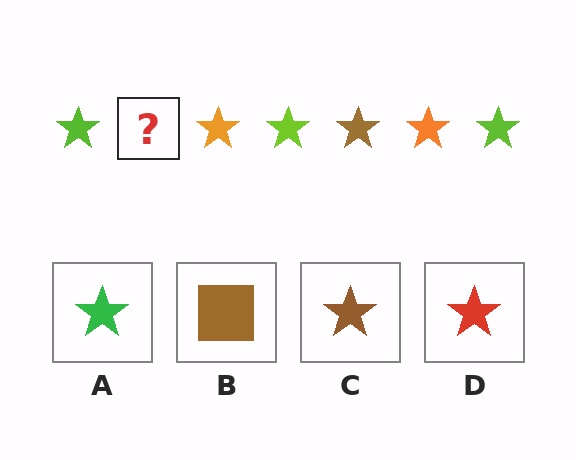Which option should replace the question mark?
Option C.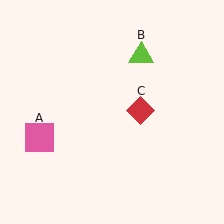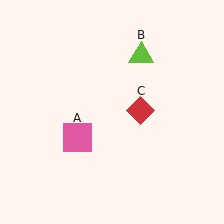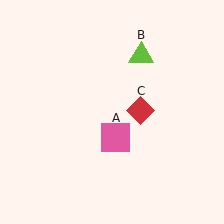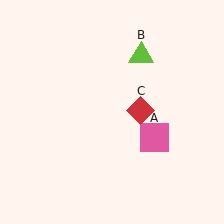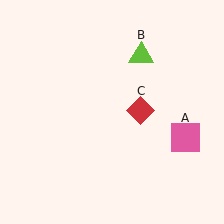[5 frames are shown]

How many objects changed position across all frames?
1 object changed position: pink square (object A).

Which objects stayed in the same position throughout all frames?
Lime triangle (object B) and red diamond (object C) remained stationary.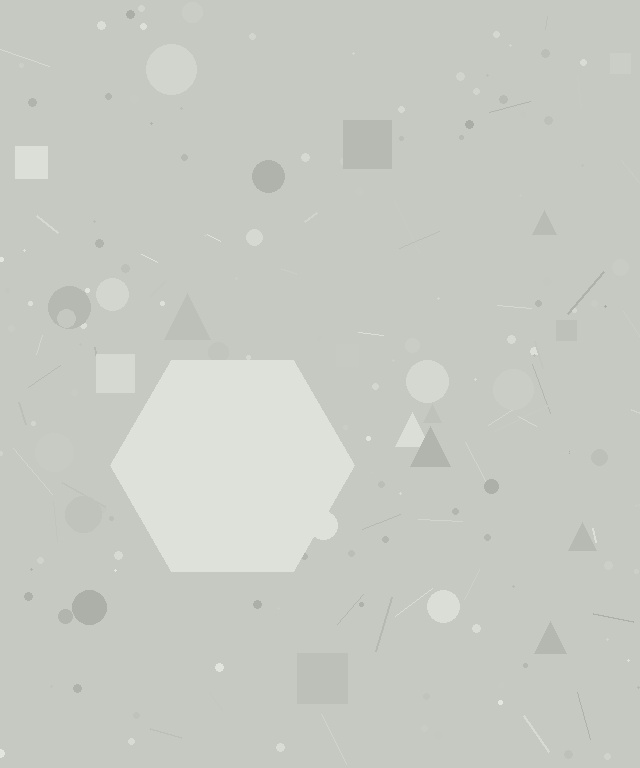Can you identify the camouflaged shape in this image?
The camouflaged shape is a hexagon.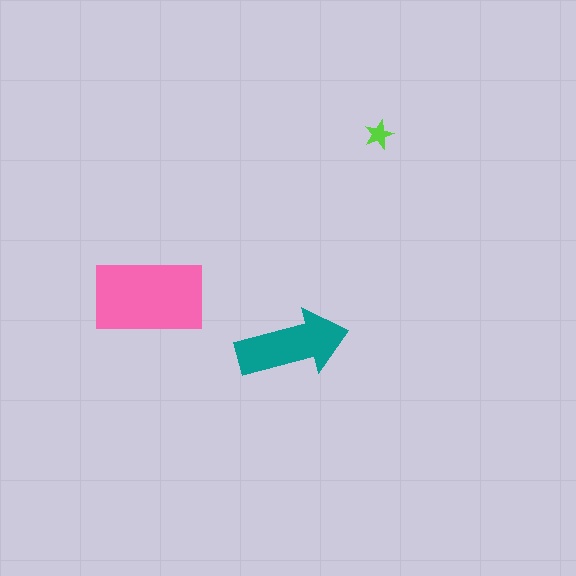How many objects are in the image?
There are 3 objects in the image.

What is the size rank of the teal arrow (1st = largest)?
2nd.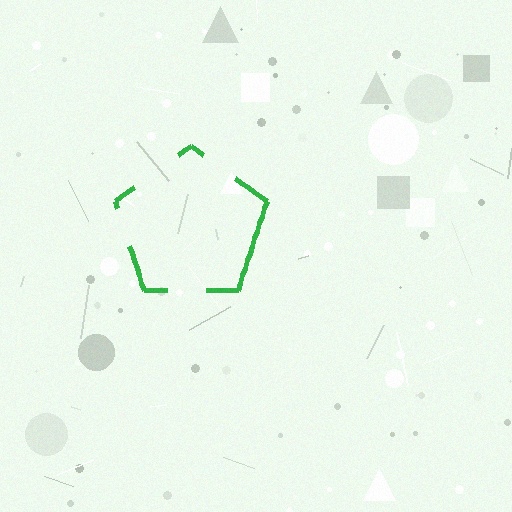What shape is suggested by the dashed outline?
The dashed outline suggests a pentagon.